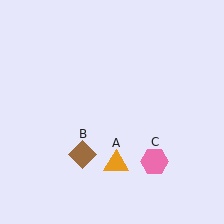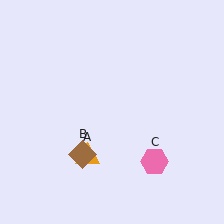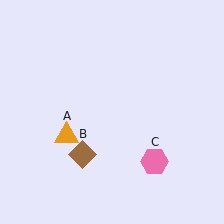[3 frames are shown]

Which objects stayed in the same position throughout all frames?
Brown diamond (object B) and pink hexagon (object C) remained stationary.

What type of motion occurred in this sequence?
The orange triangle (object A) rotated clockwise around the center of the scene.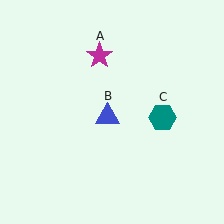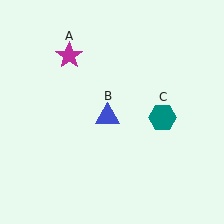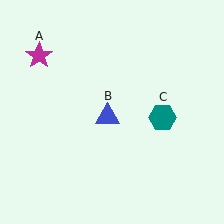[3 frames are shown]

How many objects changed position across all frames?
1 object changed position: magenta star (object A).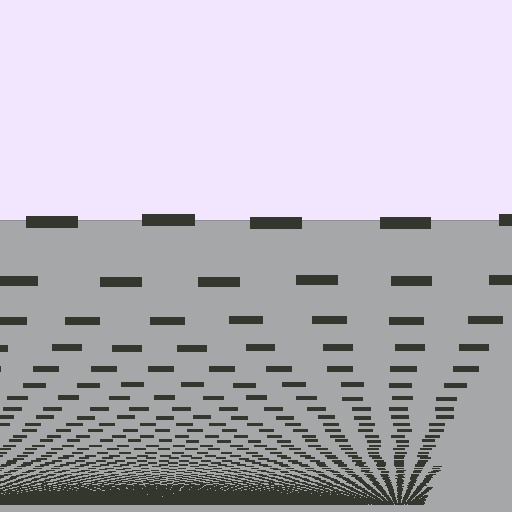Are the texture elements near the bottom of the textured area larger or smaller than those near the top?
Smaller. The gradient is inverted — elements near the bottom are smaller and denser.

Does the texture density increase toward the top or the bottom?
Density increases toward the bottom.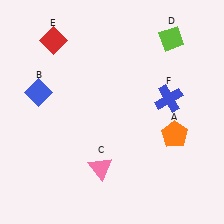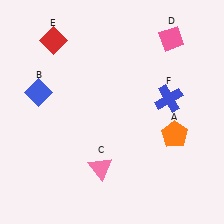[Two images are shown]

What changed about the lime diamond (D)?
In Image 1, D is lime. In Image 2, it changed to pink.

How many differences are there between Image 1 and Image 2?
There is 1 difference between the two images.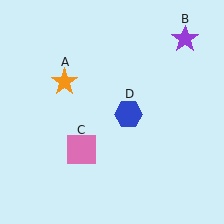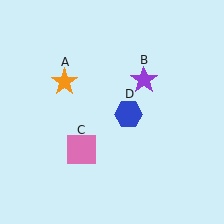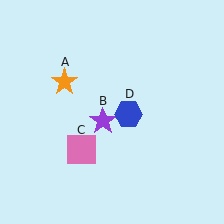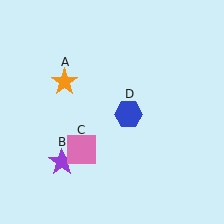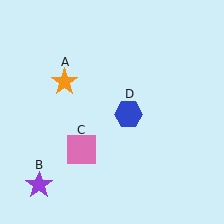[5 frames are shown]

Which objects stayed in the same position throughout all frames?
Orange star (object A) and pink square (object C) and blue hexagon (object D) remained stationary.